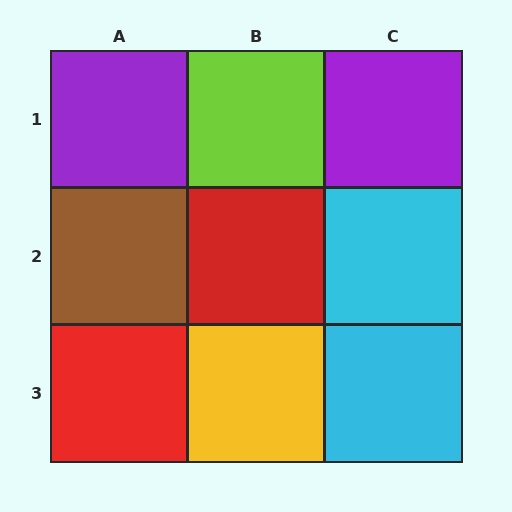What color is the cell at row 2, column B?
Red.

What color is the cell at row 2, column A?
Brown.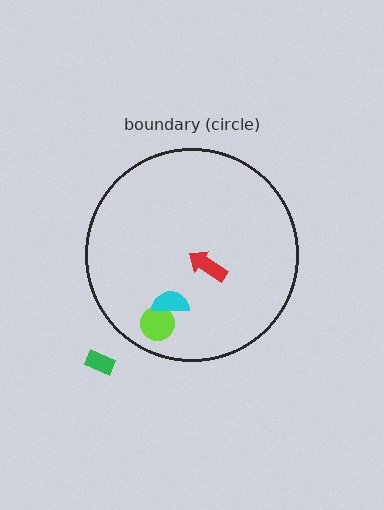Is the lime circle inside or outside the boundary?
Inside.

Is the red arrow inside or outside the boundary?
Inside.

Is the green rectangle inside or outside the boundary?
Outside.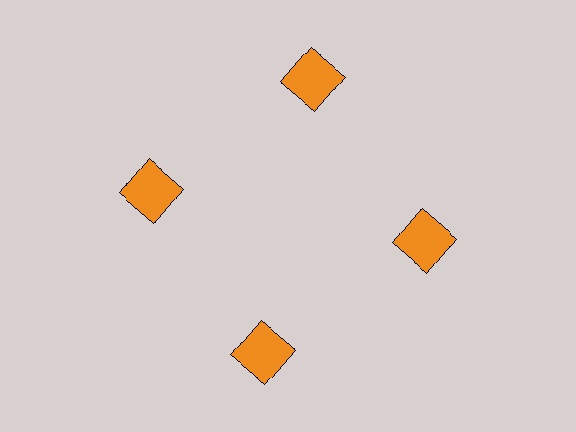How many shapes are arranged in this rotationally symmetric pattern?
There are 4 shapes, arranged in 4 groups of 1.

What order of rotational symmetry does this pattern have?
This pattern has 4-fold rotational symmetry.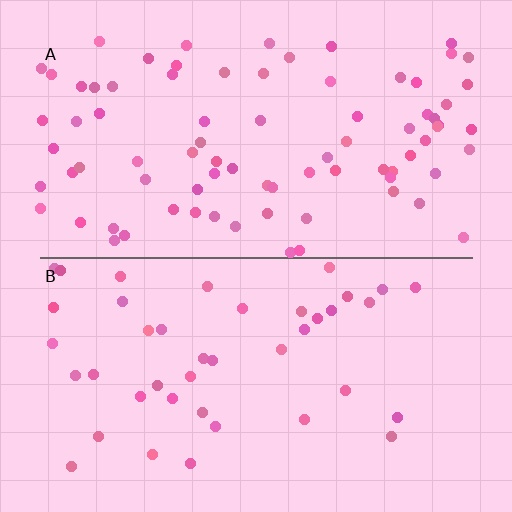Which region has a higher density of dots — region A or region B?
A (the top).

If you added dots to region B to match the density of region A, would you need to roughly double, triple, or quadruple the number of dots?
Approximately double.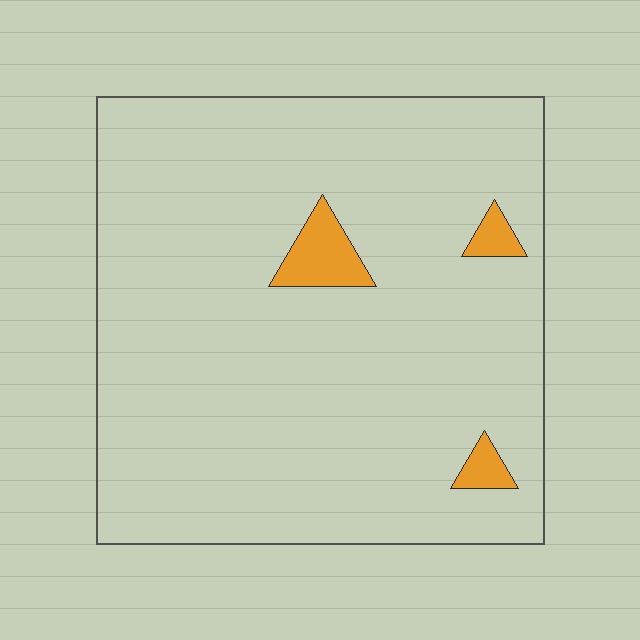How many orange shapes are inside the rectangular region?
3.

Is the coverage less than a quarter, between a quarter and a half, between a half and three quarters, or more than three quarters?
Less than a quarter.